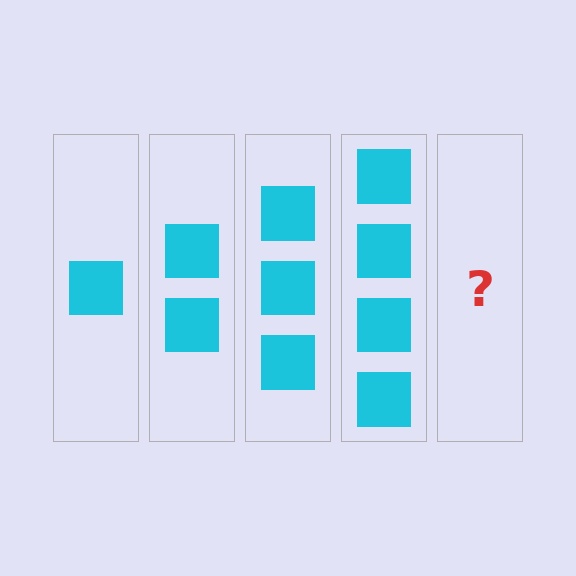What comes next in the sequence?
The next element should be 5 squares.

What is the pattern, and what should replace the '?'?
The pattern is that each step adds one more square. The '?' should be 5 squares.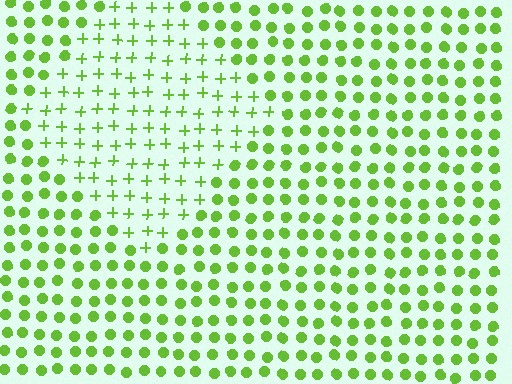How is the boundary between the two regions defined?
The boundary is defined by a change in element shape: plus signs inside vs. circles outside. All elements share the same color and spacing.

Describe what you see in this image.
The image is filled with small lime elements arranged in a uniform grid. A diamond-shaped region contains plus signs, while the surrounding area contains circles. The boundary is defined purely by the change in element shape.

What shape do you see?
I see a diamond.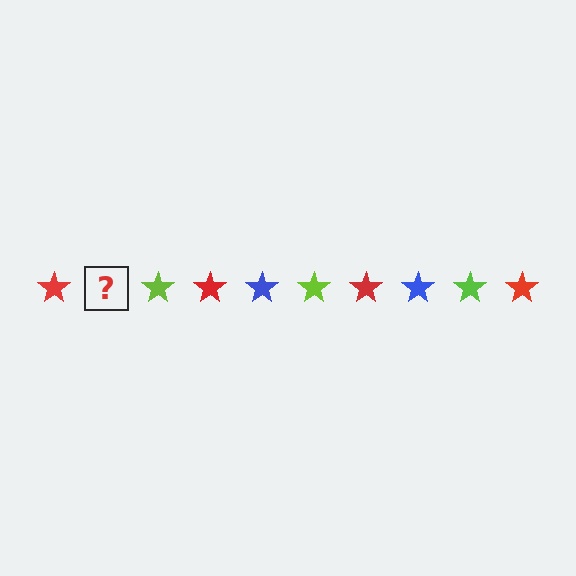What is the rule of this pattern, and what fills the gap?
The rule is that the pattern cycles through red, blue, lime stars. The gap should be filled with a blue star.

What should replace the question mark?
The question mark should be replaced with a blue star.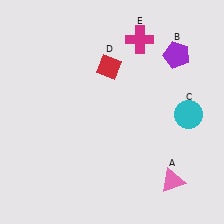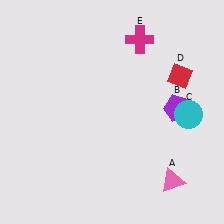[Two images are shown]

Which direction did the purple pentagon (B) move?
The purple pentagon (B) moved down.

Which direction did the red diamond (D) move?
The red diamond (D) moved right.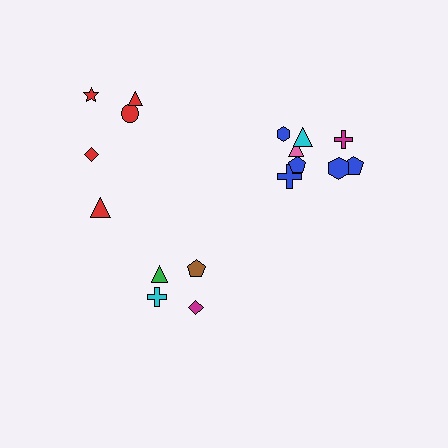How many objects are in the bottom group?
There are 4 objects.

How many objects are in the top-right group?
There are 8 objects.